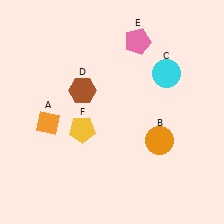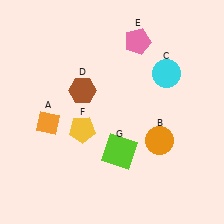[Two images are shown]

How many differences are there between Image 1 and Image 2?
There is 1 difference between the two images.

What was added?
A lime square (G) was added in Image 2.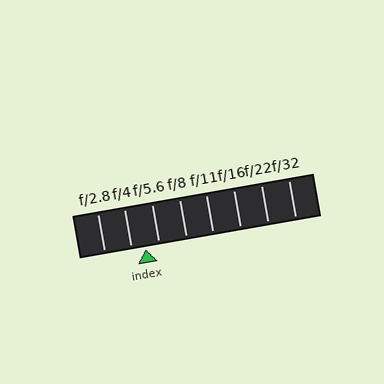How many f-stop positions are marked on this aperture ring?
There are 8 f-stop positions marked.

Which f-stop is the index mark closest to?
The index mark is closest to f/4.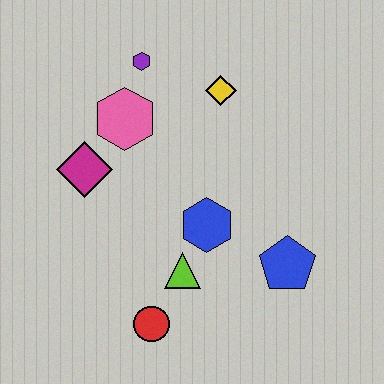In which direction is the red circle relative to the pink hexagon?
The red circle is below the pink hexagon.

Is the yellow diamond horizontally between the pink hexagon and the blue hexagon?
No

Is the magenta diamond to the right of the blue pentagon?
No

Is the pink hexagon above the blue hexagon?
Yes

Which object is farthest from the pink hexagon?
The blue pentagon is farthest from the pink hexagon.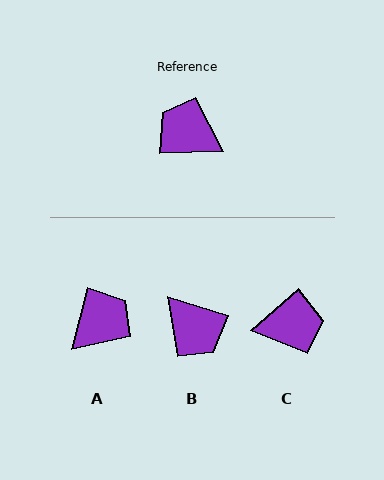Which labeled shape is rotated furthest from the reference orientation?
B, about 162 degrees away.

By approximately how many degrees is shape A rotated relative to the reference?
Approximately 106 degrees clockwise.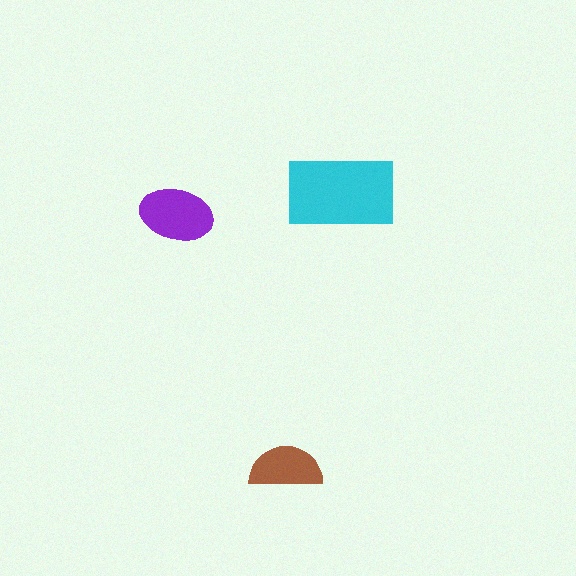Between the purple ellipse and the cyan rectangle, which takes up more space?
The cyan rectangle.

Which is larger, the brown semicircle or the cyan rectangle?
The cyan rectangle.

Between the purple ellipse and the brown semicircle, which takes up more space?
The purple ellipse.